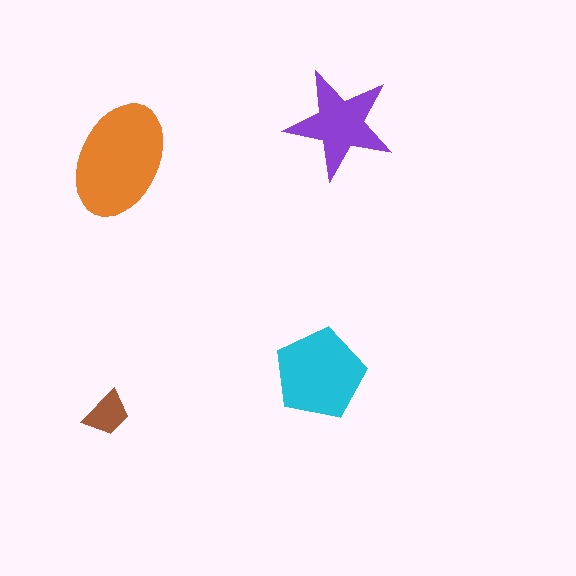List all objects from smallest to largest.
The brown trapezoid, the purple star, the cyan pentagon, the orange ellipse.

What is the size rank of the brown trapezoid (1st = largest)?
4th.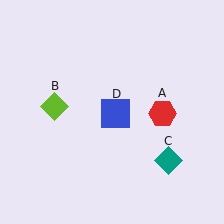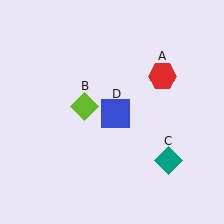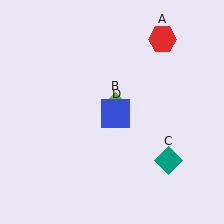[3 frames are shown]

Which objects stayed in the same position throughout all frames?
Teal diamond (object C) and blue square (object D) remained stationary.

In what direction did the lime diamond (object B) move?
The lime diamond (object B) moved right.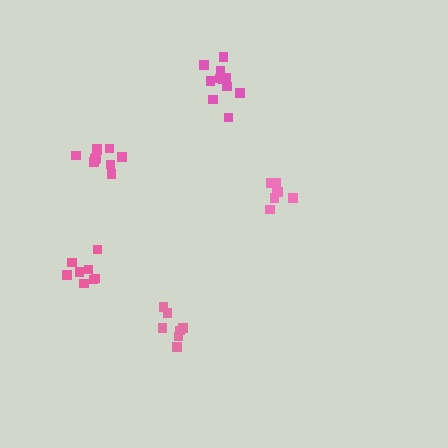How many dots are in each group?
Group 1: 7 dots, Group 2: 11 dots, Group 3: 8 dots, Group 4: 7 dots, Group 5: 11 dots (44 total).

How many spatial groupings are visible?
There are 5 spatial groupings.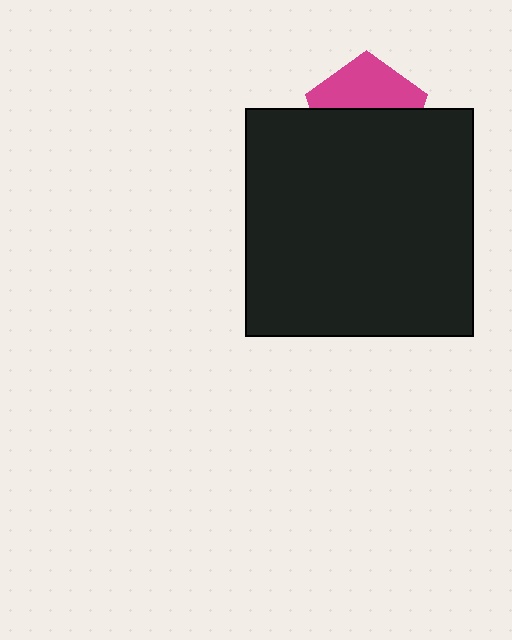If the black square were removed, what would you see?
You would see the complete magenta pentagon.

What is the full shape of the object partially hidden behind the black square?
The partially hidden object is a magenta pentagon.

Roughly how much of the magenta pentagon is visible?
A small part of it is visible (roughly 43%).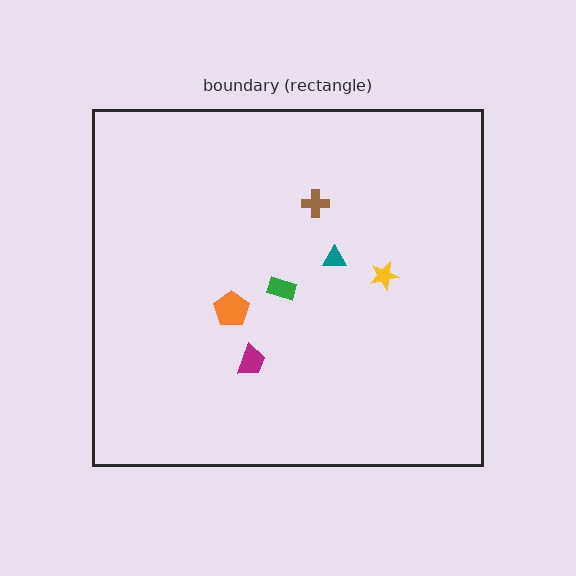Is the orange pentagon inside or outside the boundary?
Inside.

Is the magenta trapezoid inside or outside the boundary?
Inside.